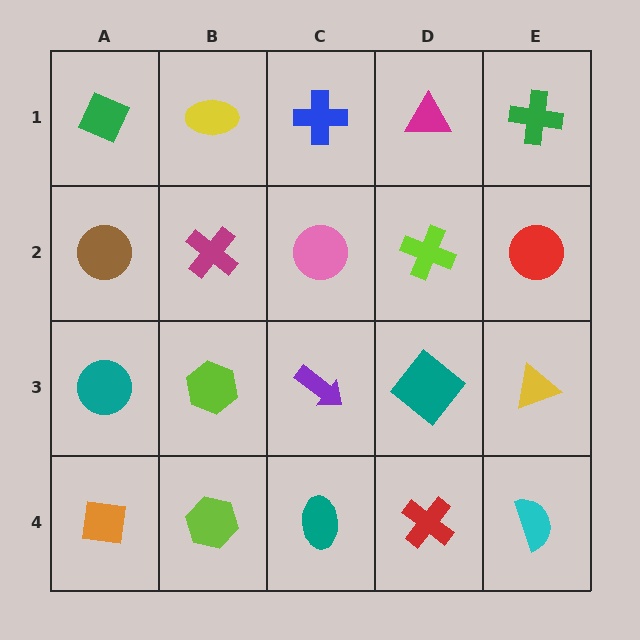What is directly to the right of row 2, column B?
A pink circle.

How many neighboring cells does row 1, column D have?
3.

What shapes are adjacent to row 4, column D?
A teal diamond (row 3, column D), a teal ellipse (row 4, column C), a cyan semicircle (row 4, column E).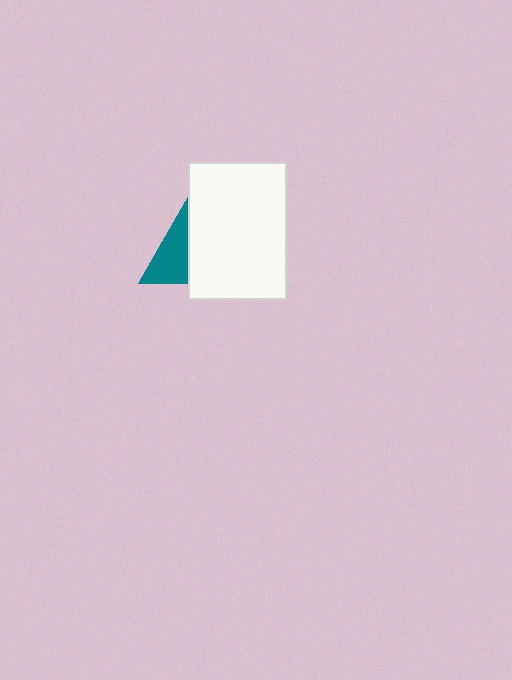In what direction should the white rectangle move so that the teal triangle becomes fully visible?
The white rectangle should move right. That is the shortest direction to clear the overlap and leave the teal triangle fully visible.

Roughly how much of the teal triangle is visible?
About half of it is visible (roughly 46%).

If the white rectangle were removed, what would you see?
You would see the complete teal triangle.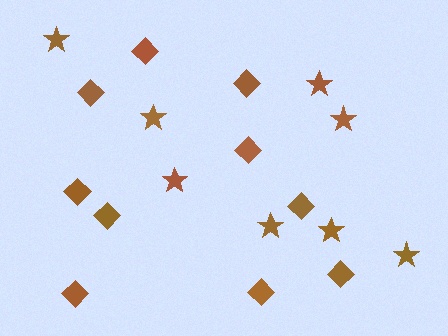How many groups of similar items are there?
There are 2 groups: one group of stars (8) and one group of diamonds (10).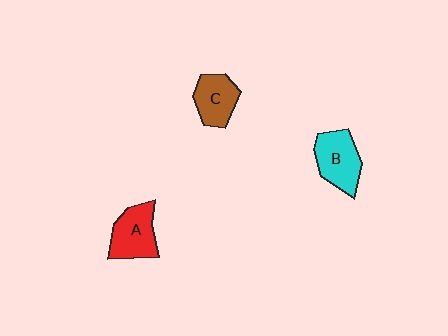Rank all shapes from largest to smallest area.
From largest to smallest: B (cyan), A (red), C (brown).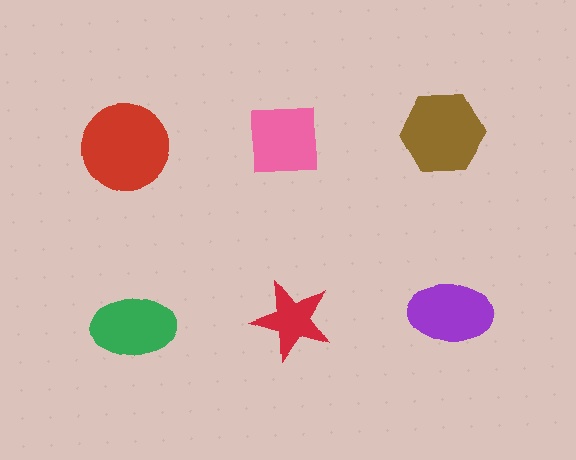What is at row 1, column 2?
A pink square.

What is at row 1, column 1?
A red circle.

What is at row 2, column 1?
A green ellipse.